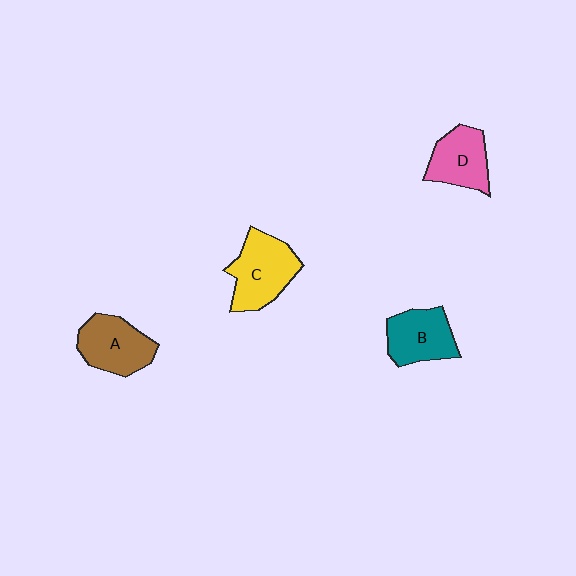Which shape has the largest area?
Shape C (yellow).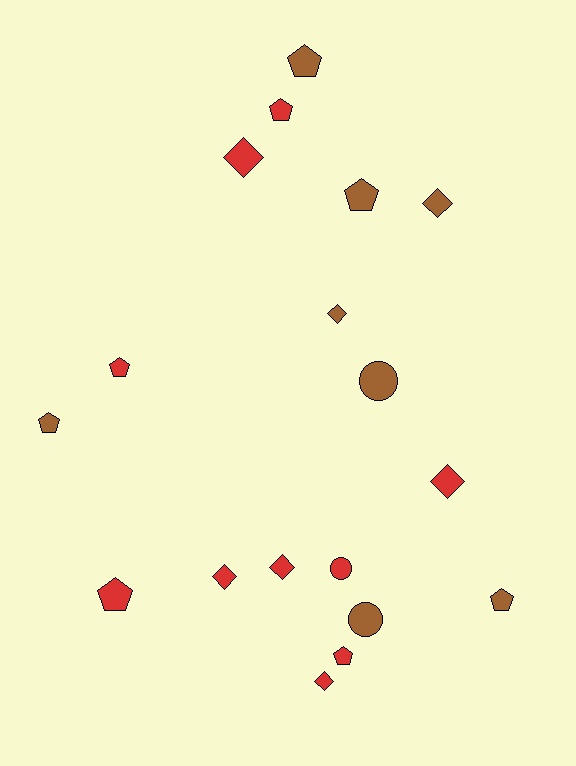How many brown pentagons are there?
There are 4 brown pentagons.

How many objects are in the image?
There are 18 objects.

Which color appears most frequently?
Red, with 10 objects.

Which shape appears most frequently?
Pentagon, with 8 objects.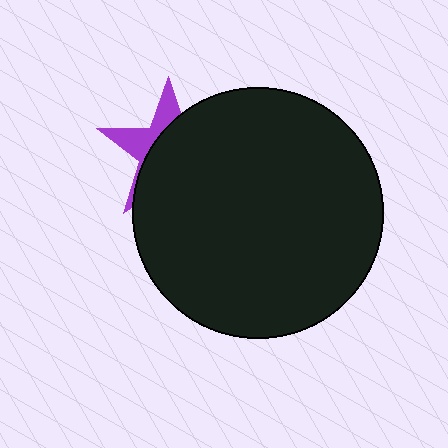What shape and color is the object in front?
The object in front is a black circle.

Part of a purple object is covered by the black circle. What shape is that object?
It is a star.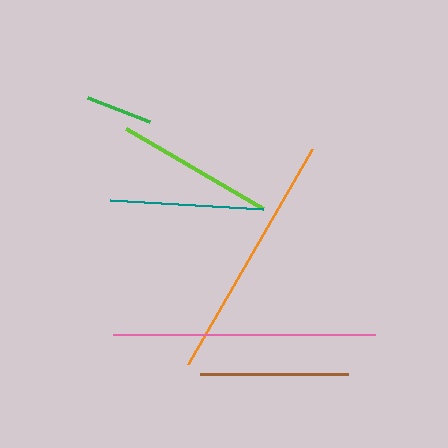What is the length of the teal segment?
The teal segment is approximately 153 pixels long.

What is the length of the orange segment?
The orange segment is approximately 248 pixels long.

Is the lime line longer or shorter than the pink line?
The pink line is longer than the lime line.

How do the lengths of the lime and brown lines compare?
The lime and brown lines are approximately the same length.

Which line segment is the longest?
The pink line is the longest at approximately 262 pixels.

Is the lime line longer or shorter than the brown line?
The lime line is longer than the brown line.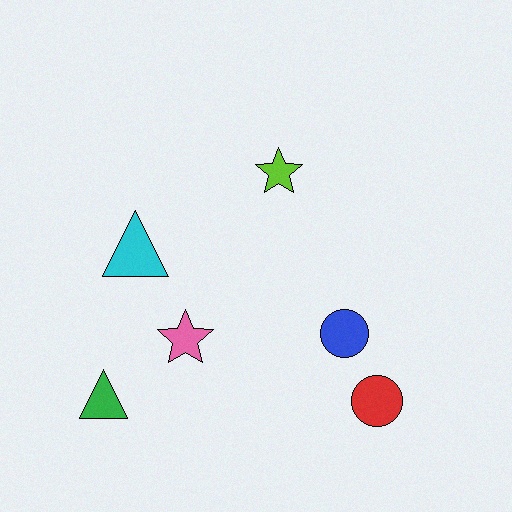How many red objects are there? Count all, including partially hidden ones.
There is 1 red object.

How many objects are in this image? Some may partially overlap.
There are 6 objects.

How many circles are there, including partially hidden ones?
There are 2 circles.